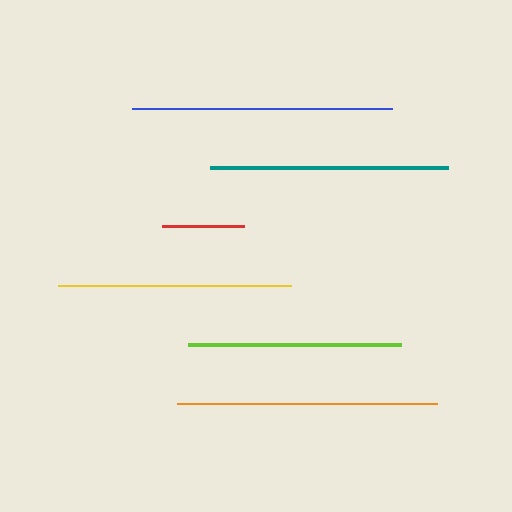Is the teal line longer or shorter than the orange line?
The orange line is longer than the teal line.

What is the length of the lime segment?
The lime segment is approximately 212 pixels long.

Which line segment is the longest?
The blue line is the longest at approximately 260 pixels.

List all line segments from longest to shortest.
From longest to shortest: blue, orange, teal, yellow, lime, red.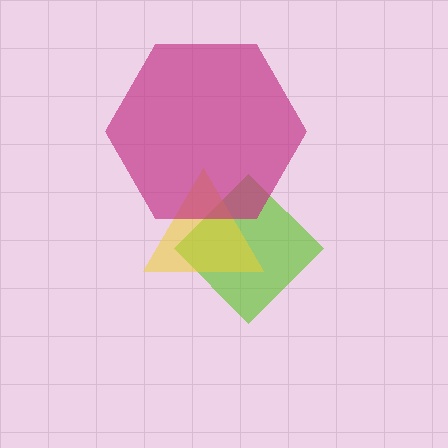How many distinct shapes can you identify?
There are 3 distinct shapes: a lime diamond, a yellow triangle, a magenta hexagon.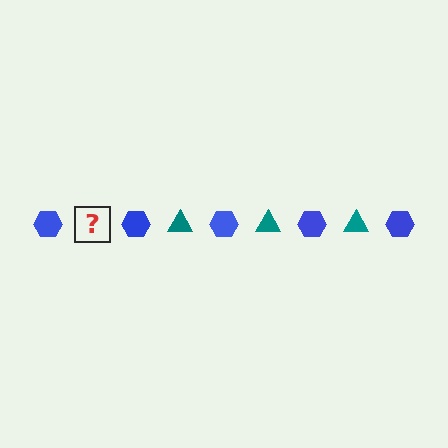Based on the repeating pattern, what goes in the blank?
The blank should be a teal triangle.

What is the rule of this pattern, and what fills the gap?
The rule is that the pattern alternates between blue hexagon and teal triangle. The gap should be filled with a teal triangle.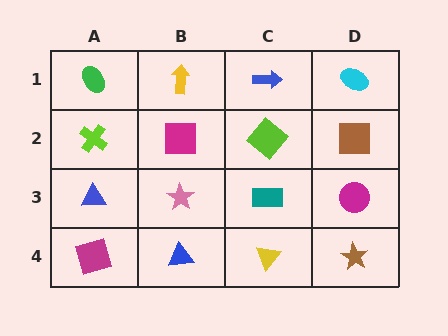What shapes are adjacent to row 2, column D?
A cyan ellipse (row 1, column D), a magenta circle (row 3, column D), a lime diamond (row 2, column C).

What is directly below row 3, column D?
A brown star.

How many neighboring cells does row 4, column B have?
3.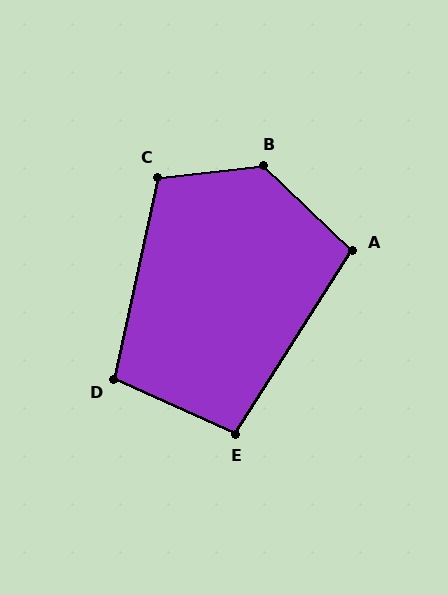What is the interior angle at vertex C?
Approximately 108 degrees (obtuse).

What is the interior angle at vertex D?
Approximately 102 degrees (obtuse).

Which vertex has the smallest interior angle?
E, at approximately 98 degrees.